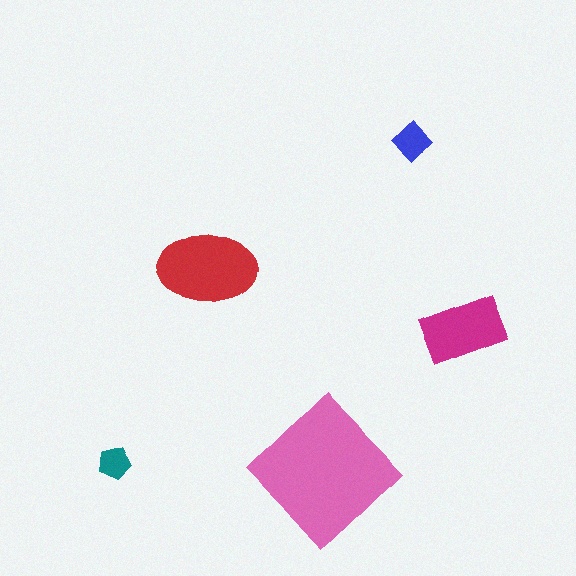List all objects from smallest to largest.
The teal pentagon, the blue diamond, the magenta rectangle, the red ellipse, the pink diamond.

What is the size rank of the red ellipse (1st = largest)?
2nd.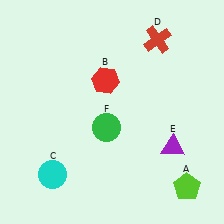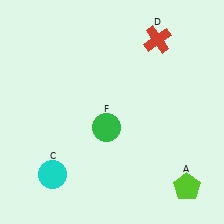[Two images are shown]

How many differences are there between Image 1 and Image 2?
There are 2 differences between the two images.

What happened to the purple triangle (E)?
The purple triangle (E) was removed in Image 2. It was in the bottom-right area of Image 1.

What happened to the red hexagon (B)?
The red hexagon (B) was removed in Image 2. It was in the top-left area of Image 1.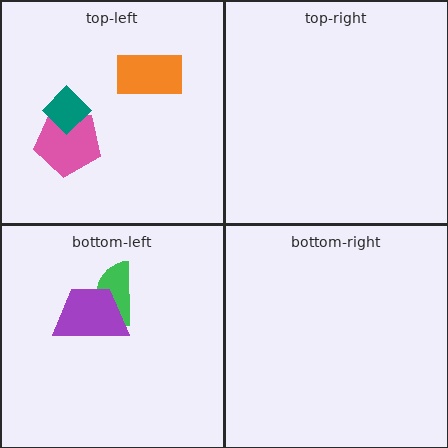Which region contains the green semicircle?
The bottom-left region.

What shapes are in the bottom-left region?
The green semicircle, the purple trapezoid.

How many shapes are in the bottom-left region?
2.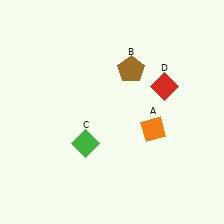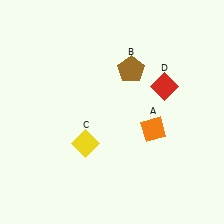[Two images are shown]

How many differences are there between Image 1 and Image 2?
There is 1 difference between the two images.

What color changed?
The diamond (C) changed from green in Image 1 to yellow in Image 2.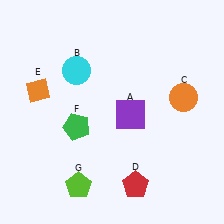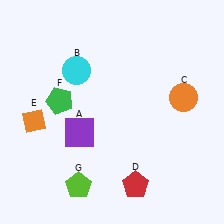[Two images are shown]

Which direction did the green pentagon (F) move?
The green pentagon (F) moved up.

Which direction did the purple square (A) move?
The purple square (A) moved left.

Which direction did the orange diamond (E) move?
The orange diamond (E) moved down.